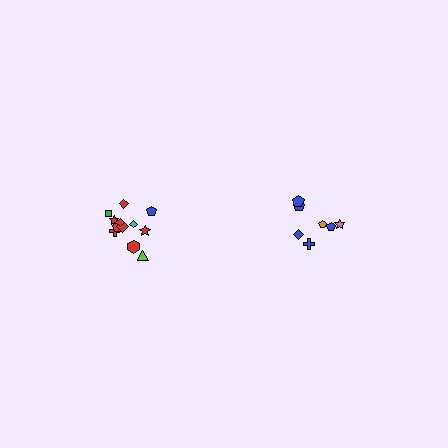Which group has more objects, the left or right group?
The left group.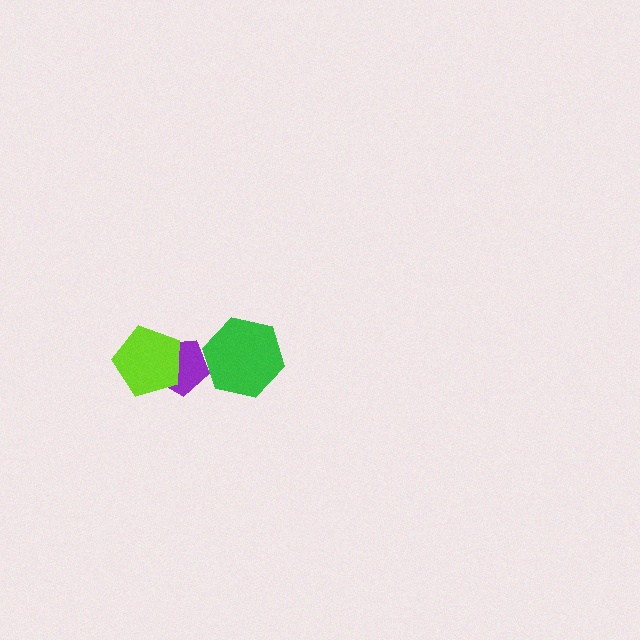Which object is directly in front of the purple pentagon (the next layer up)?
The lime pentagon is directly in front of the purple pentagon.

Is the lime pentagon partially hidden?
No, no other shape covers it.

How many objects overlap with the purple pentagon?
2 objects overlap with the purple pentagon.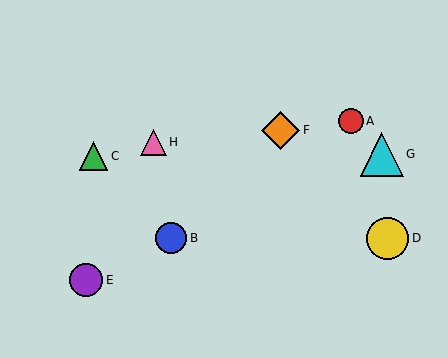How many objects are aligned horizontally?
2 objects (B, D) are aligned horizontally.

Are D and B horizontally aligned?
Yes, both are at y≈238.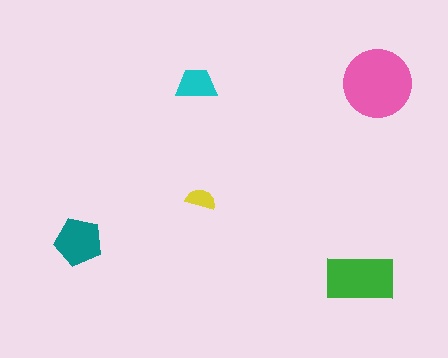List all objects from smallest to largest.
The yellow semicircle, the cyan trapezoid, the teal pentagon, the green rectangle, the pink circle.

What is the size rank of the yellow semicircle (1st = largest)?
5th.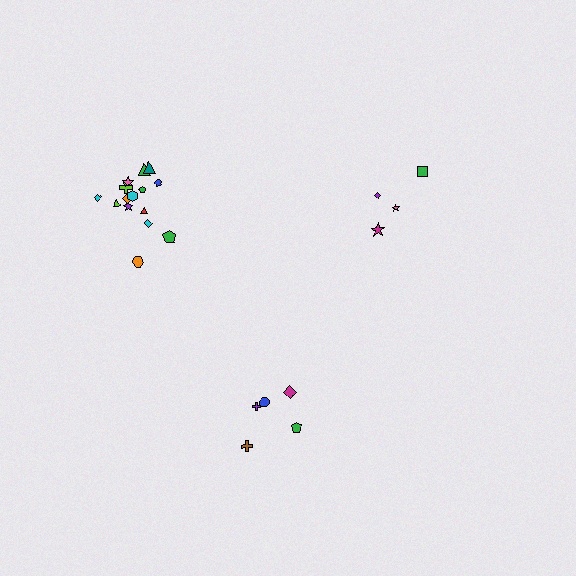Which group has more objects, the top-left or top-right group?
The top-left group.